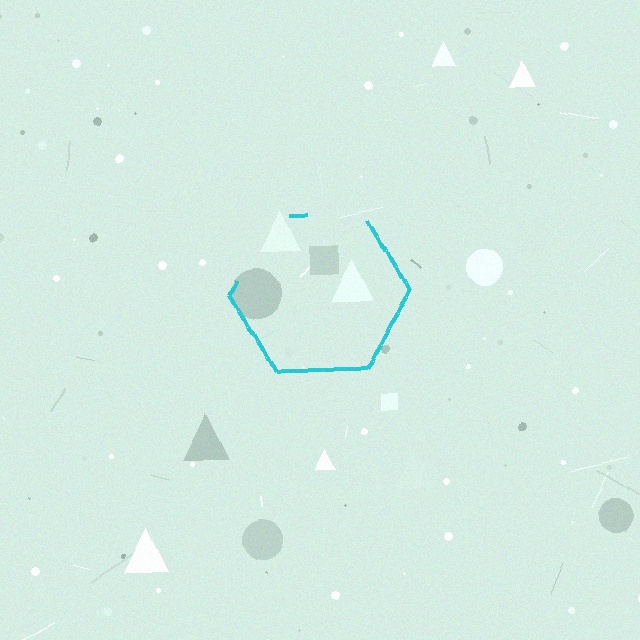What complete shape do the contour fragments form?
The contour fragments form a hexagon.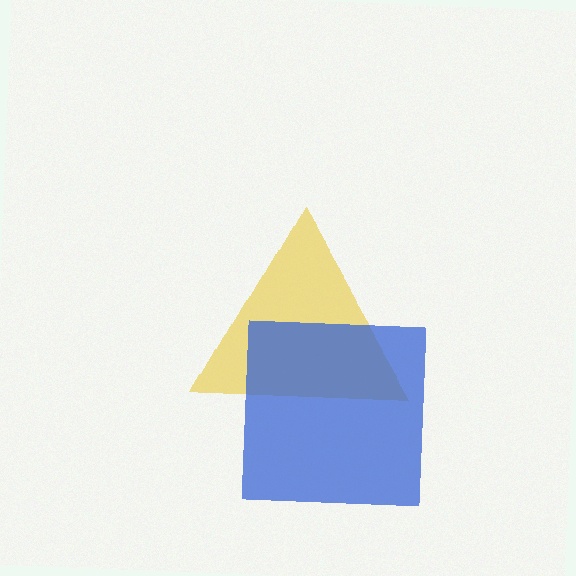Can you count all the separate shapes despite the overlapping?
Yes, there are 2 separate shapes.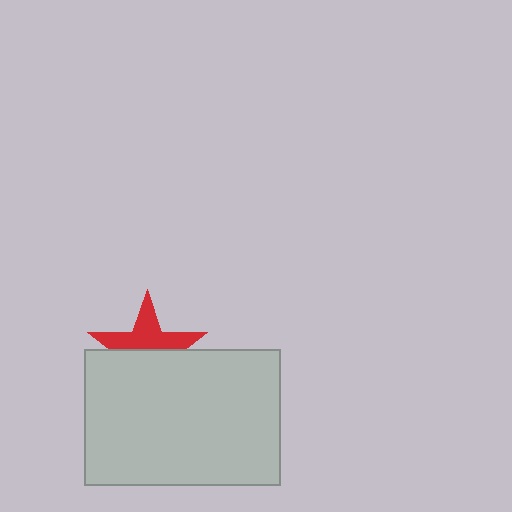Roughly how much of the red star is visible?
About half of it is visible (roughly 50%).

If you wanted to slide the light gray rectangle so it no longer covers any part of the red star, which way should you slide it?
Slide it down — that is the most direct way to separate the two shapes.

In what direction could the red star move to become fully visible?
The red star could move up. That would shift it out from behind the light gray rectangle entirely.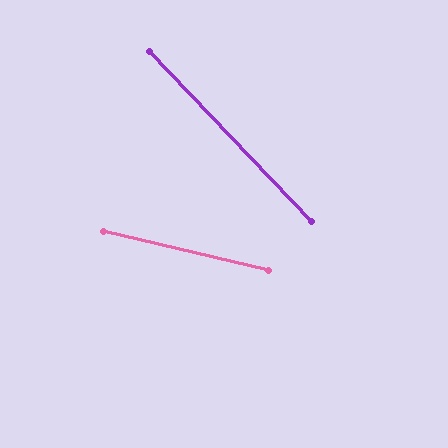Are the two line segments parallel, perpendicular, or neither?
Neither parallel nor perpendicular — they differ by about 33°.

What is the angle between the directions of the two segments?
Approximately 33 degrees.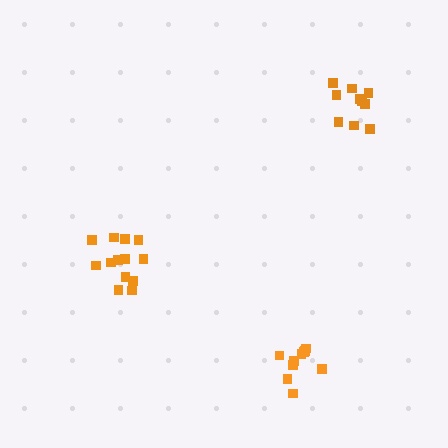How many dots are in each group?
Group 1: 10 dots, Group 2: 13 dots, Group 3: 10 dots (33 total).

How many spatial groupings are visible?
There are 3 spatial groupings.